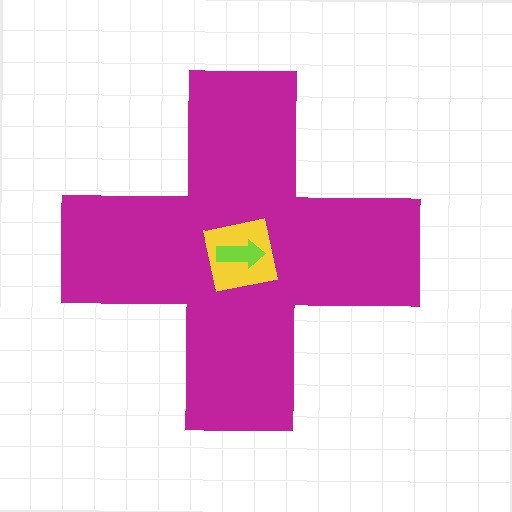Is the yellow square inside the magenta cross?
Yes.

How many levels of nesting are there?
3.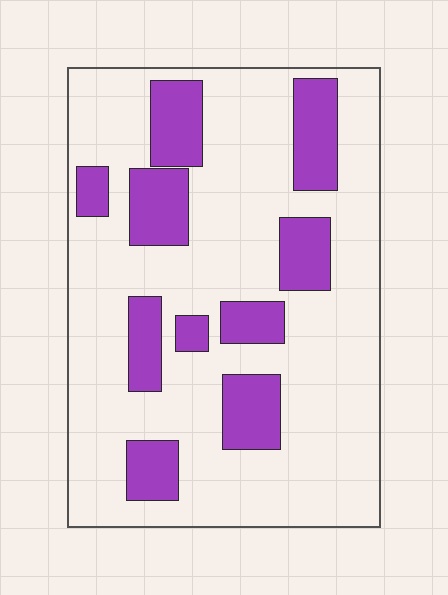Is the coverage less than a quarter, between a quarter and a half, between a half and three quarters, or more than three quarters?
Less than a quarter.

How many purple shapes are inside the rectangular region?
10.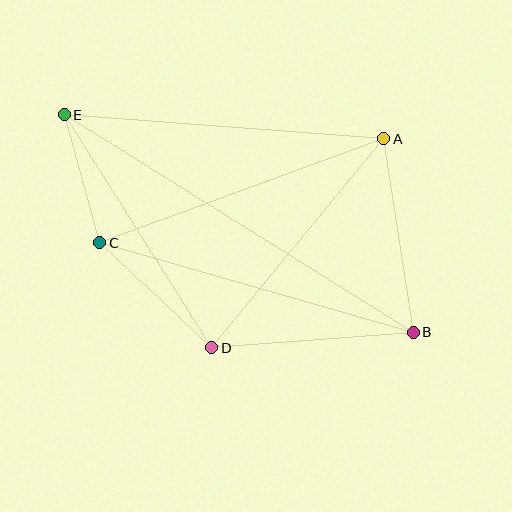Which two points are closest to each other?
Points C and E are closest to each other.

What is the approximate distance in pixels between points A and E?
The distance between A and E is approximately 320 pixels.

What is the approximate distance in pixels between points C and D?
The distance between C and D is approximately 154 pixels.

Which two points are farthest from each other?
Points B and E are farthest from each other.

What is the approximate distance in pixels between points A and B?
The distance between A and B is approximately 196 pixels.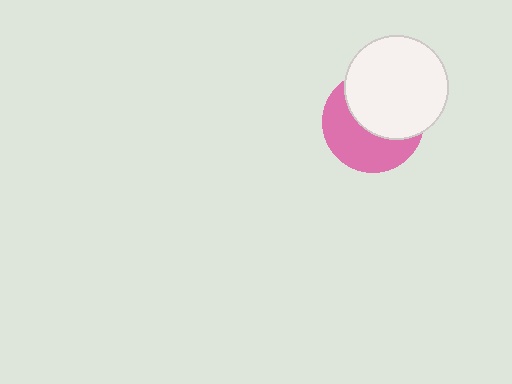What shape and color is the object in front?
The object in front is a white circle.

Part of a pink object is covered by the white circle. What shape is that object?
It is a circle.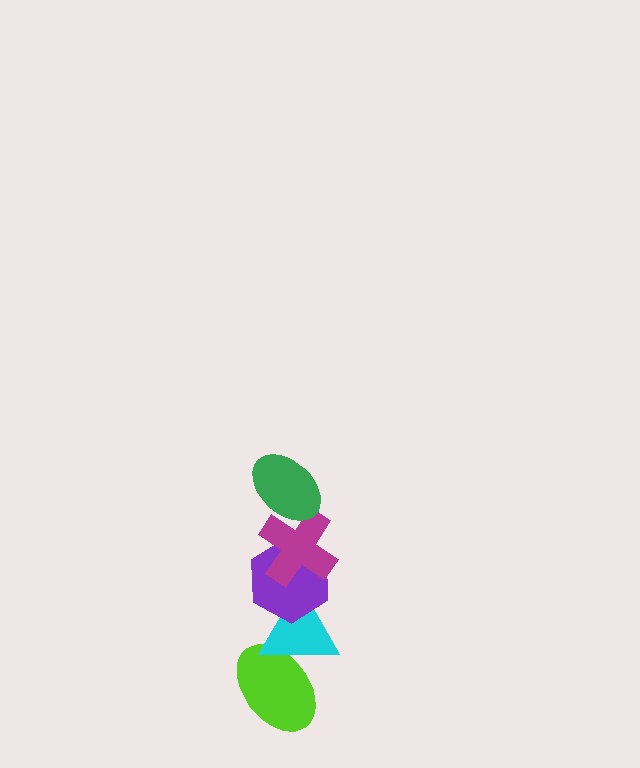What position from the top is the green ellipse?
The green ellipse is 1st from the top.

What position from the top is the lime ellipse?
The lime ellipse is 5th from the top.